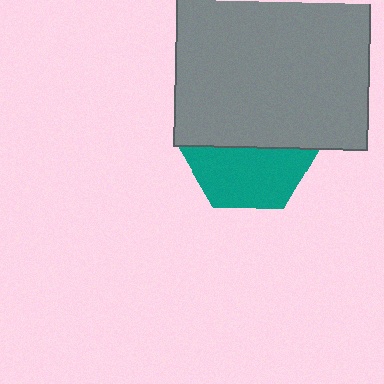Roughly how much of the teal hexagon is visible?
About half of it is visible (roughly 47%).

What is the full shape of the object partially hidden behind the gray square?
The partially hidden object is a teal hexagon.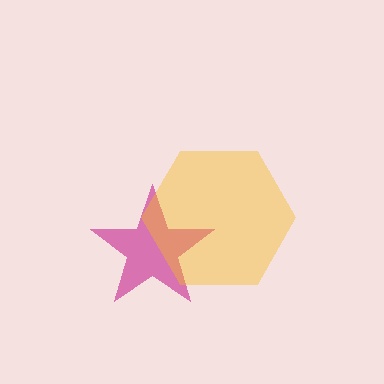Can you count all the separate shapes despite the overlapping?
Yes, there are 2 separate shapes.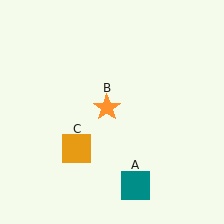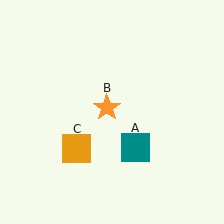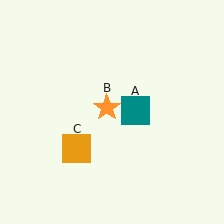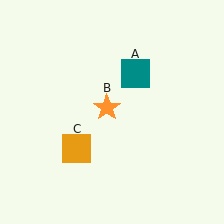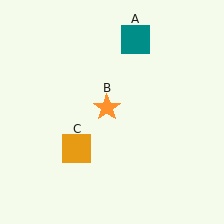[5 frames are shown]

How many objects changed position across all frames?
1 object changed position: teal square (object A).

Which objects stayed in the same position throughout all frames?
Orange star (object B) and orange square (object C) remained stationary.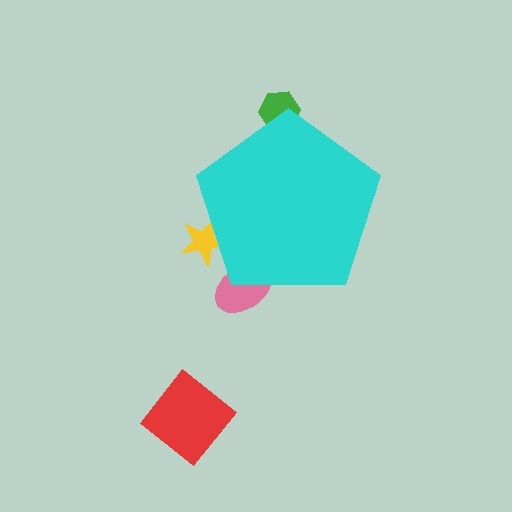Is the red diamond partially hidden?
No, the red diamond is fully visible.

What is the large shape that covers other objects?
A cyan pentagon.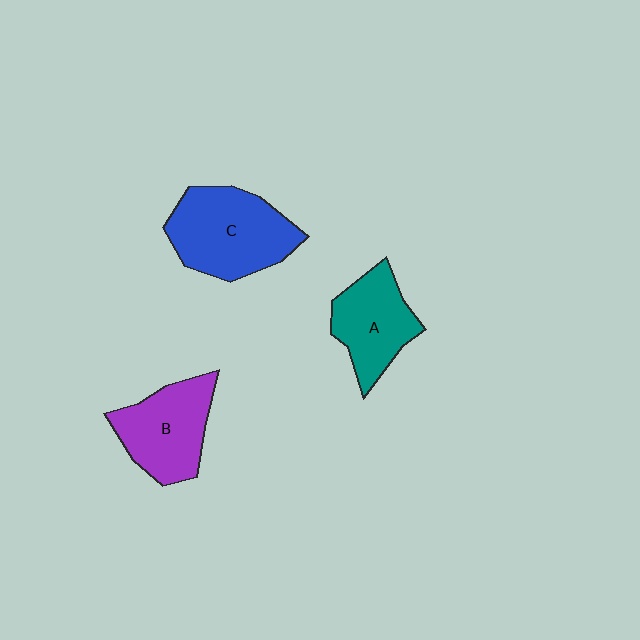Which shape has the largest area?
Shape C (blue).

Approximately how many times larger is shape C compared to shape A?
Approximately 1.4 times.